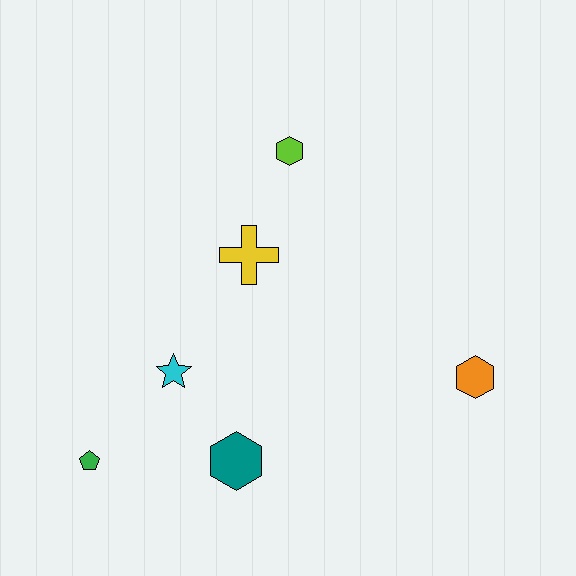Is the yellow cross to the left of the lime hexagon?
Yes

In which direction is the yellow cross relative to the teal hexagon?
The yellow cross is above the teal hexagon.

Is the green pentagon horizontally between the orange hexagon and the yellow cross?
No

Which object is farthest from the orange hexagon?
The green pentagon is farthest from the orange hexagon.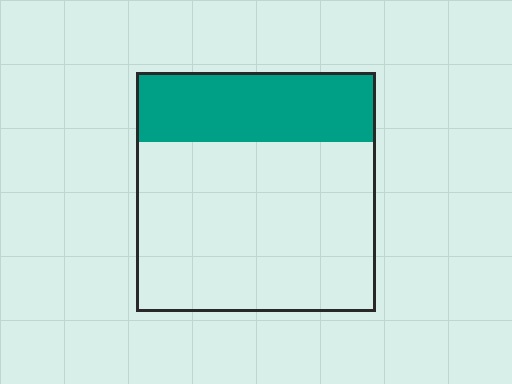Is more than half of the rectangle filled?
No.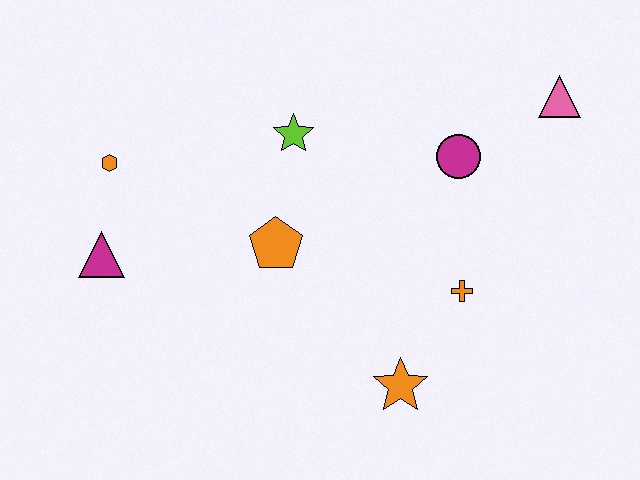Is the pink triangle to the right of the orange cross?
Yes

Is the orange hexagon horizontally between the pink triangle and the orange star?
No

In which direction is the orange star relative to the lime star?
The orange star is below the lime star.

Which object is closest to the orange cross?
The orange star is closest to the orange cross.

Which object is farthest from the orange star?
The orange hexagon is farthest from the orange star.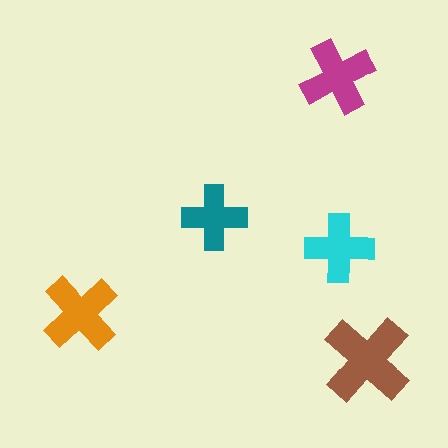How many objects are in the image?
There are 5 objects in the image.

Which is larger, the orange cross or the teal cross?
The orange one.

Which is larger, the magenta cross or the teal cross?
The magenta one.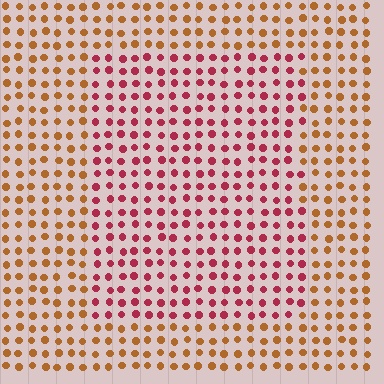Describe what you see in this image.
The image is filled with small brown elements in a uniform arrangement. A rectangle-shaped region is visible where the elements are tinted to a slightly different hue, forming a subtle color boundary.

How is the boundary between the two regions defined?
The boundary is defined purely by a slight shift in hue (about 44 degrees). Spacing, size, and orientation are identical on both sides.